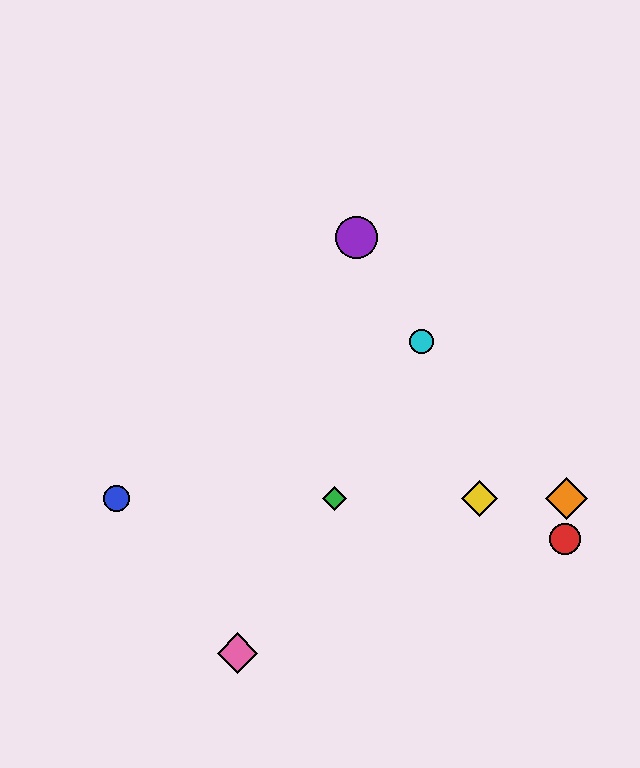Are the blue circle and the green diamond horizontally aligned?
Yes, both are at y≈498.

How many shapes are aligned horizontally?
4 shapes (the blue circle, the green diamond, the yellow diamond, the orange diamond) are aligned horizontally.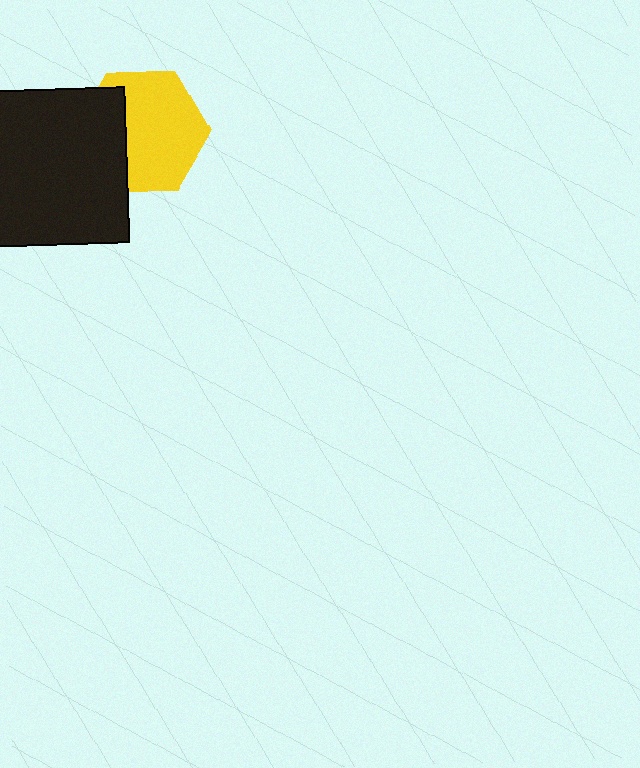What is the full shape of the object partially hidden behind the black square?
The partially hidden object is a yellow hexagon.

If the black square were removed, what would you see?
You would see the complete yellow hexagon.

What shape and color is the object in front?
The object in front is a black square.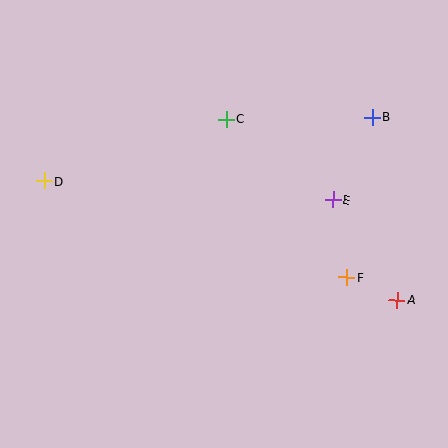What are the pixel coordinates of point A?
Point A is at (397, 300).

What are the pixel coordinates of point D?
Point D is at (44, 181).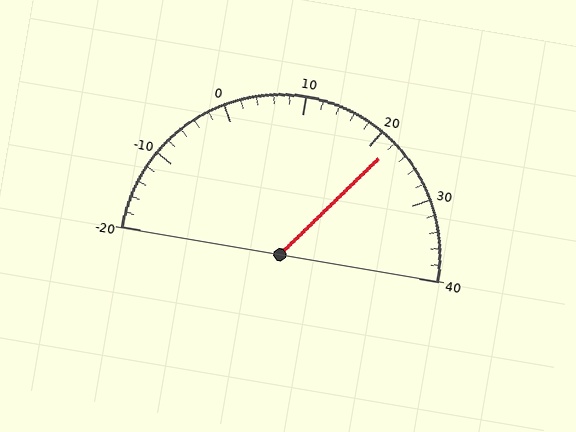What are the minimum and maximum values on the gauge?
The gauge ranges from -20 to 40.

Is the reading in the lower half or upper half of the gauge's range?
The reading is in the upper half of the range (-20 to 40).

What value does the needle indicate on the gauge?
The needle indicates approximately 22.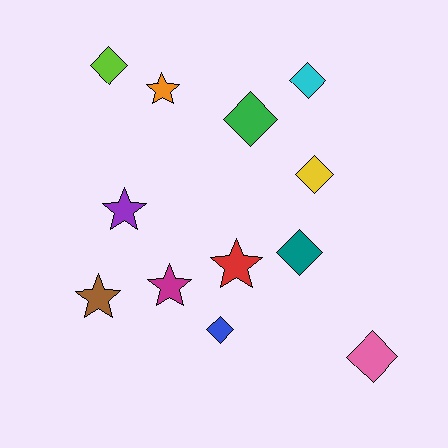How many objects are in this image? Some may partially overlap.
There are 12 objects.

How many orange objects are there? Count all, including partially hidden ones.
There is 1 orange object.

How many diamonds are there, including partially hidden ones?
There are 7 diamonds.